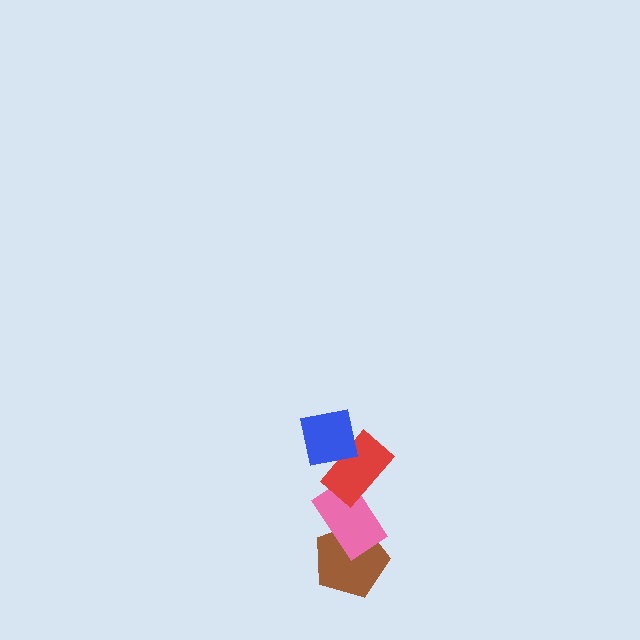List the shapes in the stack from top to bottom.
From top to bottom: the blue square, the red rectangle, the pink rectangle, the brown pentagon.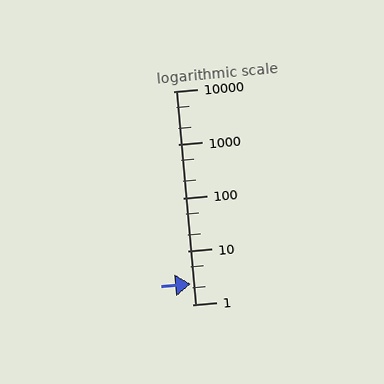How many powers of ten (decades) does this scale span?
The scale spans 4 decades, from 1 to 10000.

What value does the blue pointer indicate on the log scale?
The pointer indicates approximately 2.4.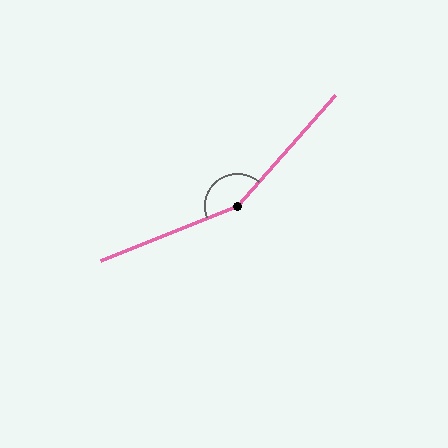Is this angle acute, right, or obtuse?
It is obtuse.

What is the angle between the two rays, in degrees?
Approximately 154 degrees.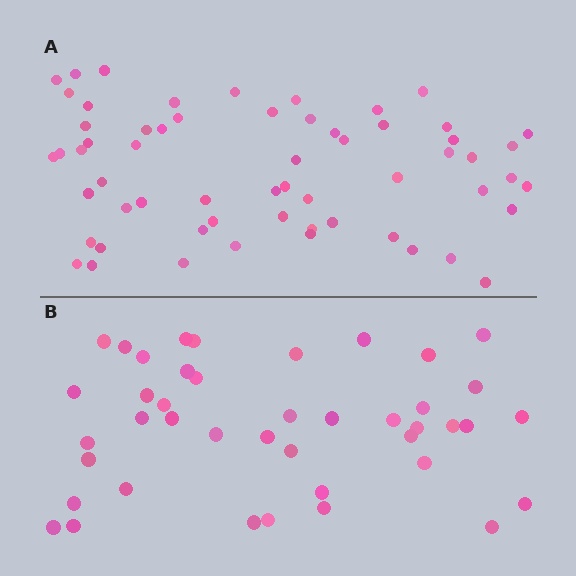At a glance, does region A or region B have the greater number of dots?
Region A (the top region) has more dots.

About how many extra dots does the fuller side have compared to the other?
Region A has approximately 20 more dots than region B.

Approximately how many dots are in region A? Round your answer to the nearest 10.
About 60 dots.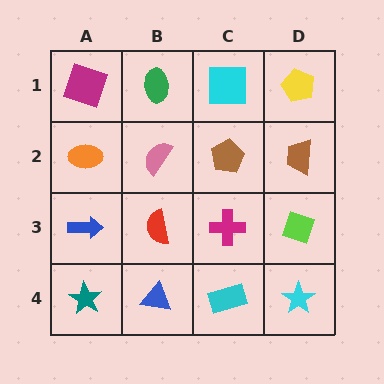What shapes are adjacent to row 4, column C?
A magenta cross (row 3, column C), a blue triangle (row 4, column B), a cyan star (row 4, column D).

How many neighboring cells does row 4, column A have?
2.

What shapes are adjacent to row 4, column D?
A lime diamond (row 3, column D), a cyan rectangle (row 4, column C).